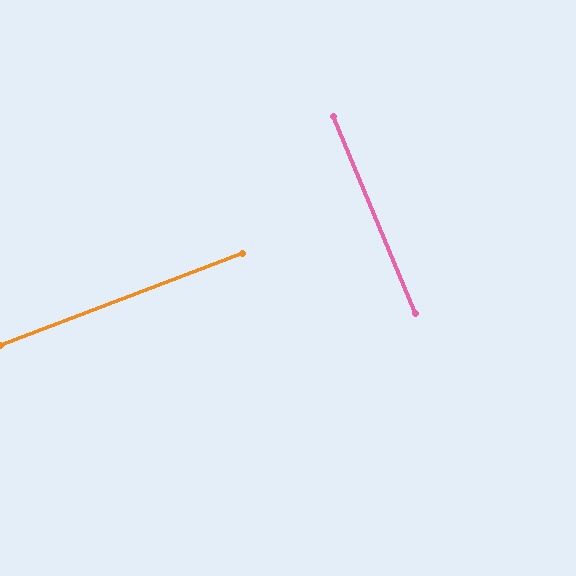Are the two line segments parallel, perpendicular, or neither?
Perpendicular — they meet at approximately 88°.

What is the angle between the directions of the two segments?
Approximately 88 degrees.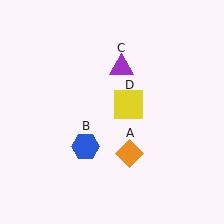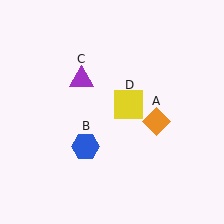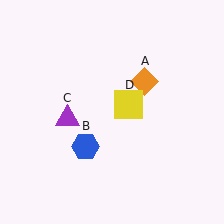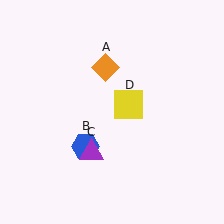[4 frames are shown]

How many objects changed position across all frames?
2 objects changed position: orange diamond (object A), purple triangle (object C).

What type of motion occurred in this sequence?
The orange diamond (object A), purple triangle (object C) rotated counterclockwise around the center of the scene.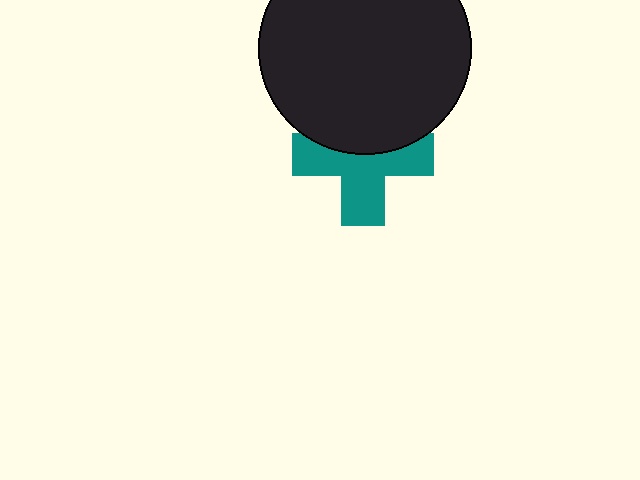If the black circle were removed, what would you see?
You would see the complete teal cross.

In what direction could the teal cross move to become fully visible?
The teal cross could move down. That would shift it out from behind the black circle entirely.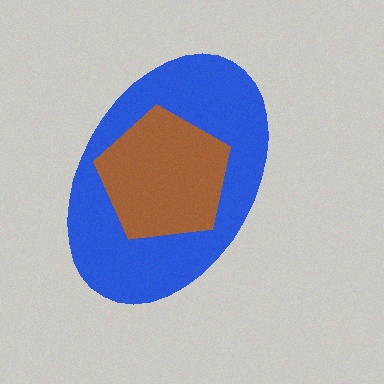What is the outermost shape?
The blue ellipse.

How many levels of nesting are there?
2.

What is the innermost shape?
The brown pentagon.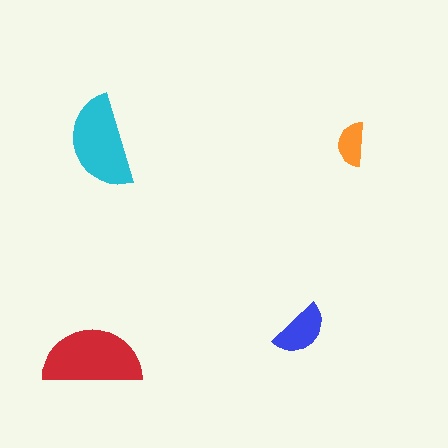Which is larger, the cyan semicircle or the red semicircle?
The red one.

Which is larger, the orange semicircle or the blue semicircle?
The blue one.